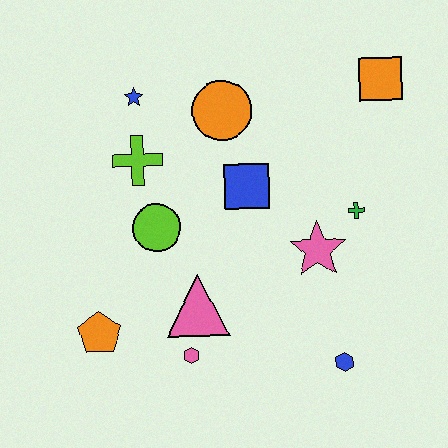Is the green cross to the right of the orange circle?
Yes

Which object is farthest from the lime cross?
The blue hexagon is farthest from the lime cross.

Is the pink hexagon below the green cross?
Yes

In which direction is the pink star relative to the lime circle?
The pink star is to the right of the lime circle.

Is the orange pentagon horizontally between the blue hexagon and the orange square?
No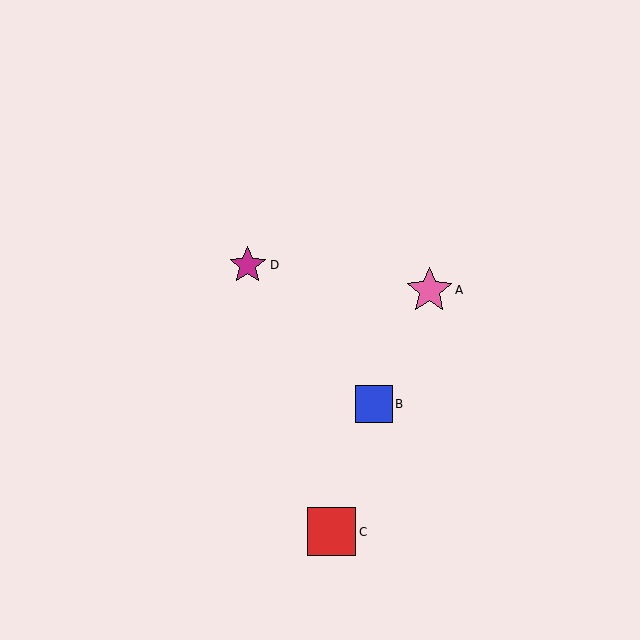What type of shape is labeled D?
Shape D is a magenta star.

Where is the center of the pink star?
The center of the pink star is at (429, 290).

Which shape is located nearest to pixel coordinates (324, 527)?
The red square (labeled C) at (332, 532) is nearest to that location.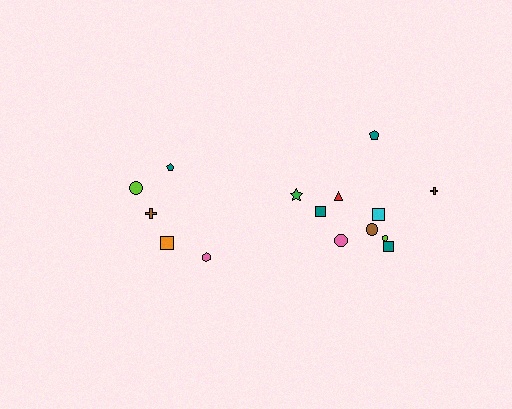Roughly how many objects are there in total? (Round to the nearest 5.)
Roughly 15 objects in total.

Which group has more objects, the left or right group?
The right group.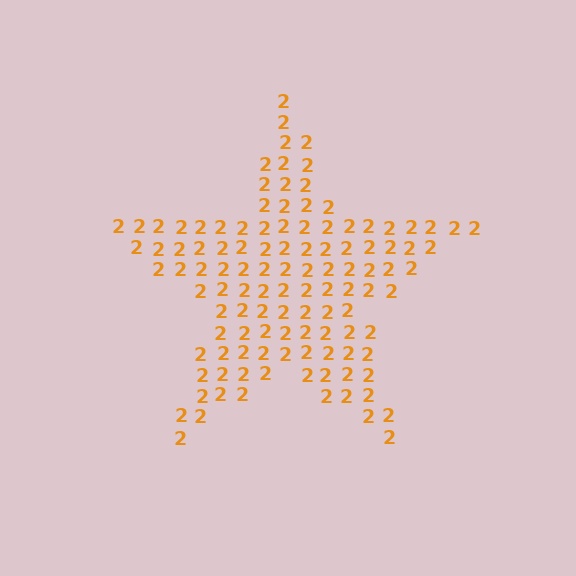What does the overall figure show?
The overall figure shows a star.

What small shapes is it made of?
It is made of small digit 2's.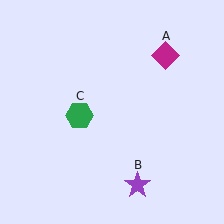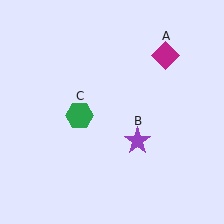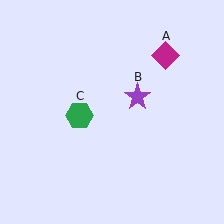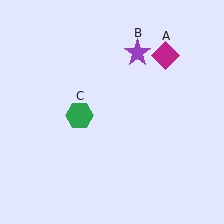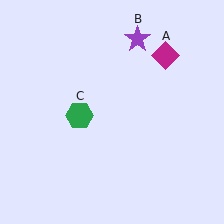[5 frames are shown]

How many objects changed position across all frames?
1 object changed position: purple star (object B).